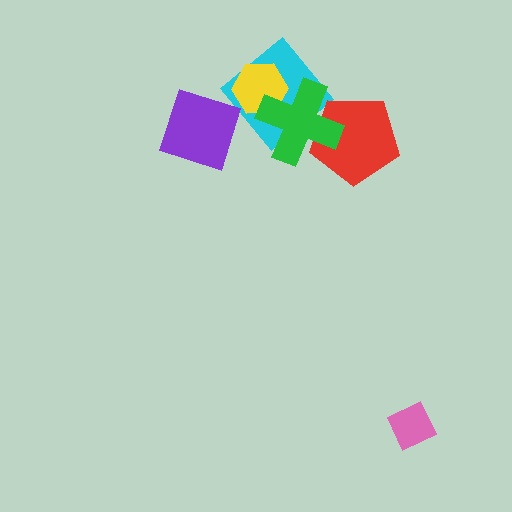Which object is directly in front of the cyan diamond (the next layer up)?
The yellow hexagon is directly in front of the cyan diamond.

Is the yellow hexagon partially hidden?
Yes, it is partially covered by another shape.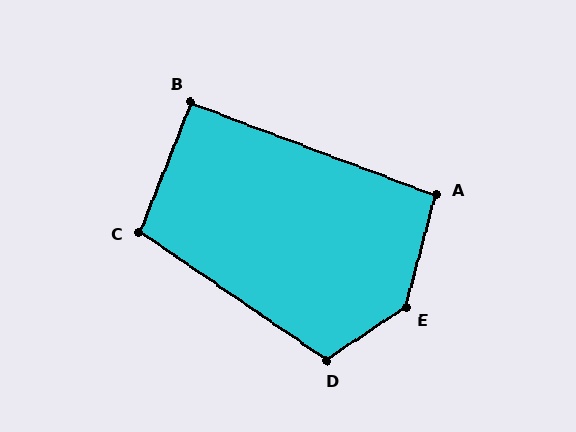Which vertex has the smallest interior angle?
B, at approximately 91 degrees.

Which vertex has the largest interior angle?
E, at approximately 138 degrees.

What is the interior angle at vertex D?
Approximately 112 degrees (obtuse).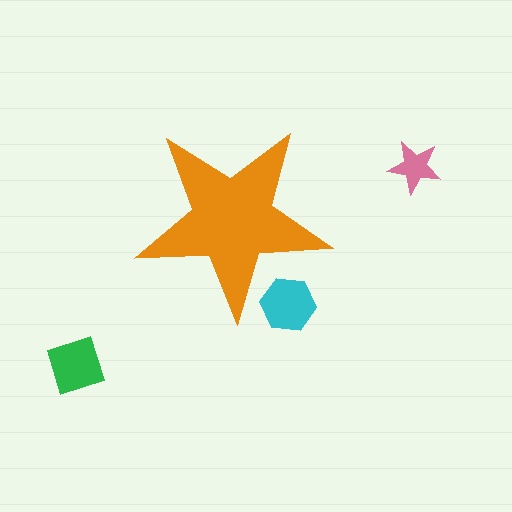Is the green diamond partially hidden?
No, the green diamond is fully visible.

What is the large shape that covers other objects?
An orange star.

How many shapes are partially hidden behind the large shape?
1 shape is partially hidden.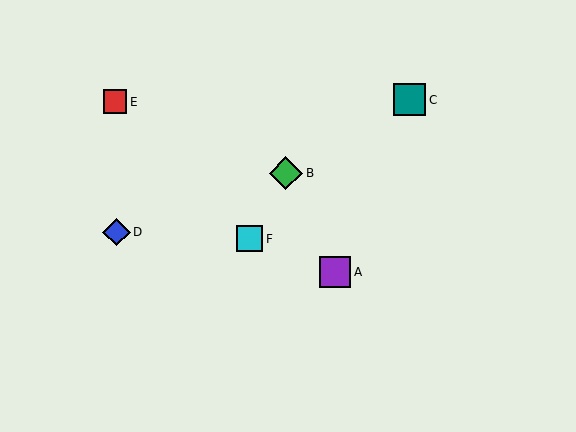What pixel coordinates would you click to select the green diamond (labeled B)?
Click at (286, 173) to select the green diamond B.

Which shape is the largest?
The green diamond (labeled B) is the largest.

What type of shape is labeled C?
Shape C is a teal square.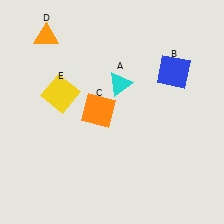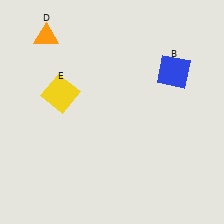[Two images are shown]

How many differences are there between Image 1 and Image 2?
There are 2 differences between the two images.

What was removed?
The orange square (C), the cyan triangle (A) were removed in Image 2.